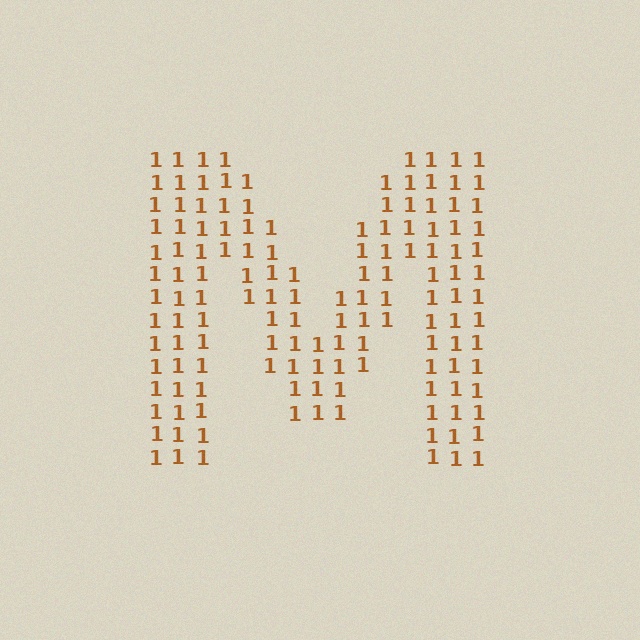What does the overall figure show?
The overall figure shows the letter M.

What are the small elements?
The small elements are digit 1's.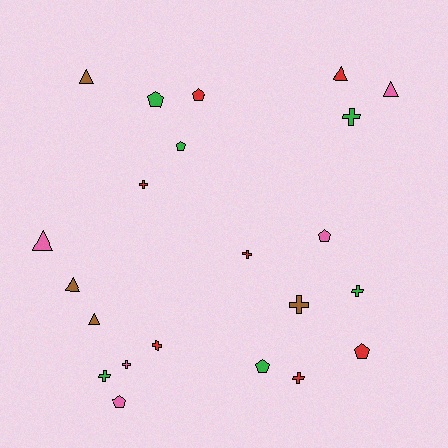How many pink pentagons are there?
There are 2 pink pentagons.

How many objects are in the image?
There are 22 objects.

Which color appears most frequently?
Red, with 7 objects.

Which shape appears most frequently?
Cross, with 9 objects.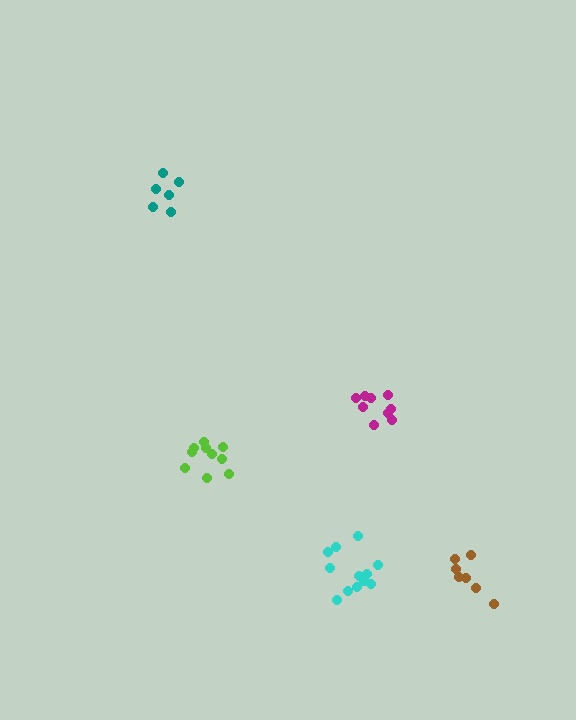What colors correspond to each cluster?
The clusters are colored: brown, lime, teal, cyan, magenta.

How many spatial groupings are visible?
There are 5 spatial groupings.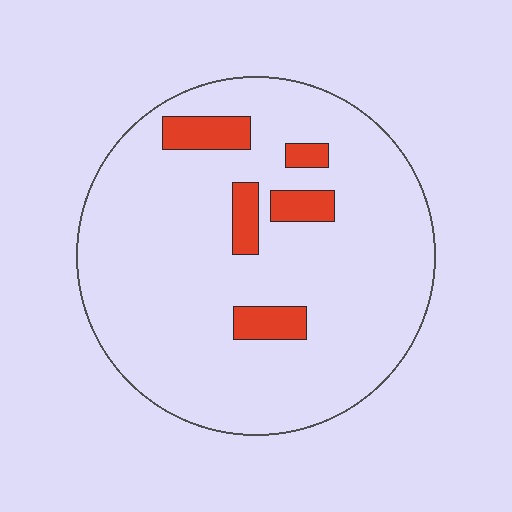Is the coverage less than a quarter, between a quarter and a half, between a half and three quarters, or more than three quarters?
Less than a quarter.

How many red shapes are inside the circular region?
5.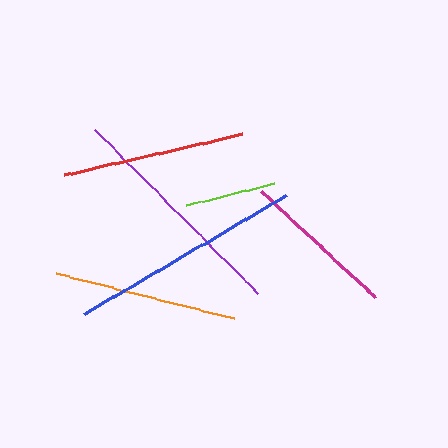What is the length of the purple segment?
The purple segment is approximately 231 pixels long.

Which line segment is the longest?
The blue line is the longest at approximately 234 pixels.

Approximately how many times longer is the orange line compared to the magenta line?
The orange line is approximately 1.2 times the length of the magenta line.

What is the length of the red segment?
The red segment is approximately 183 pixels long.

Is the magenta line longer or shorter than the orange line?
The orange line is longer than the magenta line.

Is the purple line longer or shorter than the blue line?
The blue line is longer than the purple line.